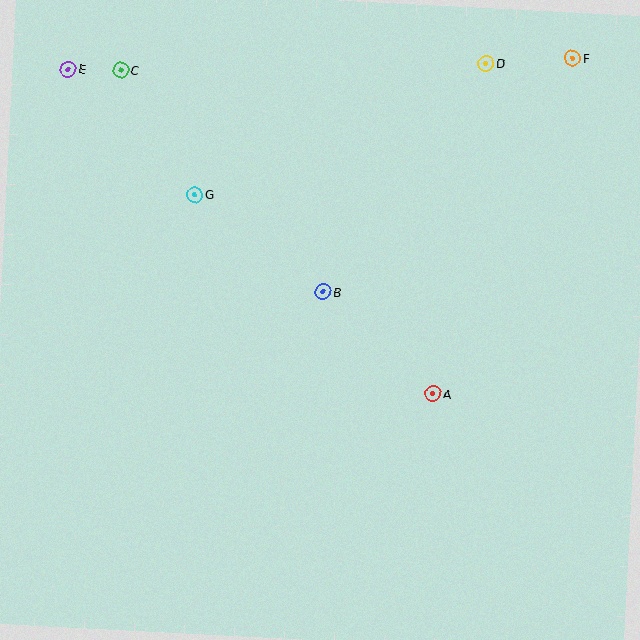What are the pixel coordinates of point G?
Point G is at (195, 195).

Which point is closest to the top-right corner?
Point F is closest to the top-right corner.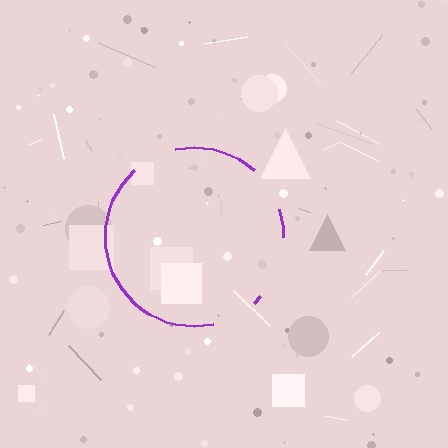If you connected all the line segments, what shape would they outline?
They would outline a circle.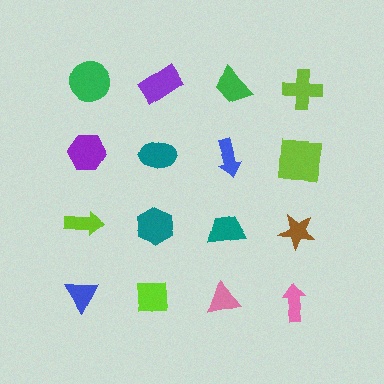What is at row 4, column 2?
A lime square.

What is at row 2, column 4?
A lime square.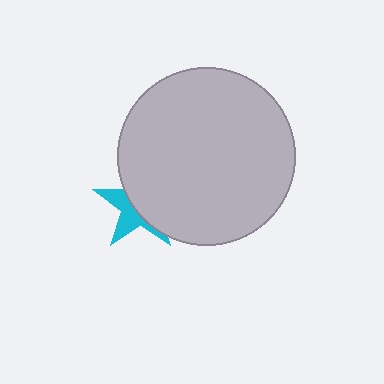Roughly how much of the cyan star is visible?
A small part of it is visible (roughly 39%).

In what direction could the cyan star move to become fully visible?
The cyan star could move left. That would shift it out from behind the light gray circle entirely.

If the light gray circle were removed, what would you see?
You would see the complete cyan star.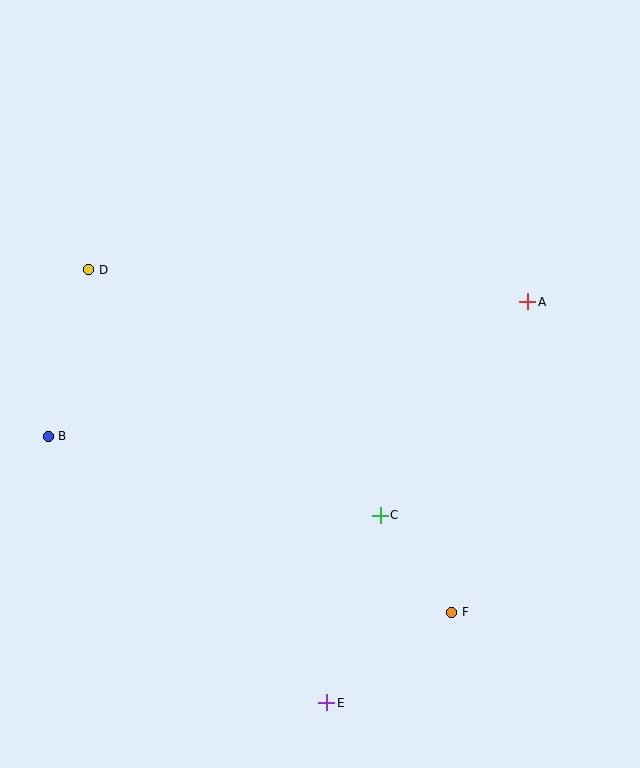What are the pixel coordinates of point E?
Point E is at (327, 703).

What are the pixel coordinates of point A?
Point A is at (528, 302).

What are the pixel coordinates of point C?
Point C is at (380, 515).